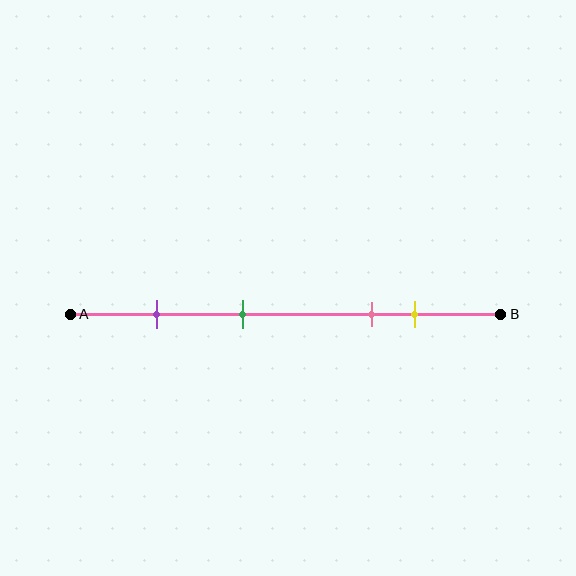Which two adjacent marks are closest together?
The pink and yellow marks are the closest adjacent pair.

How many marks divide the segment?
There are 4 marks dividing the segment.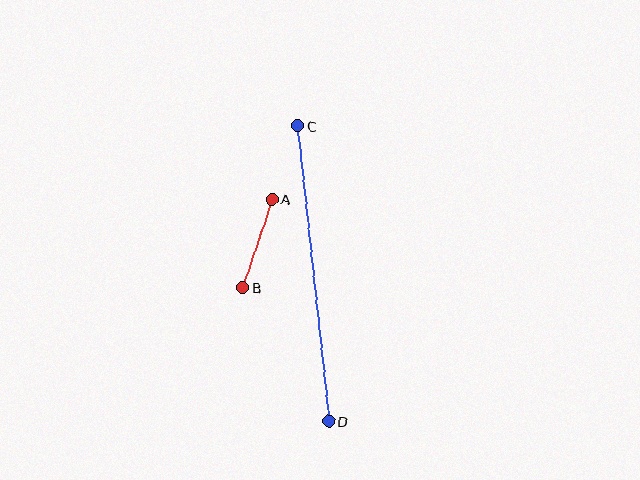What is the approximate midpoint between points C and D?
The midpoint is at approximately (313, 273) pixels.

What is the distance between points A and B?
The distance is approximately 93 pixels.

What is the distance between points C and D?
The distance is approximately 297 pixels.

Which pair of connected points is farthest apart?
Points C and D are farthest apart.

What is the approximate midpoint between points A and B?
The midpoint is at approximately (257, 243) pixels.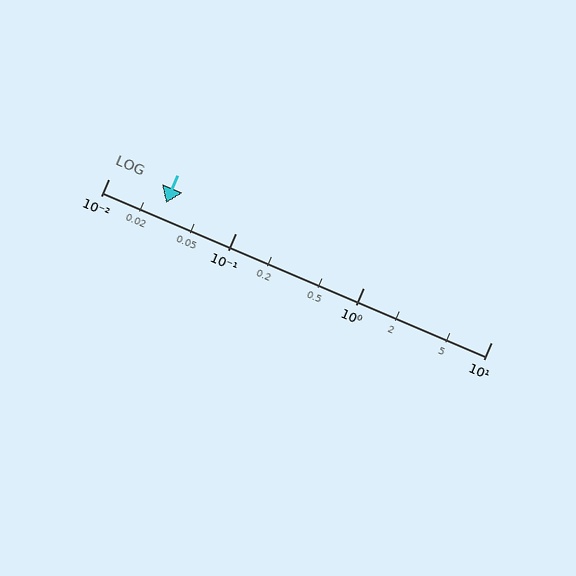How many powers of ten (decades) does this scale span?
The scale spans 3 decades, from 0.01 to 10.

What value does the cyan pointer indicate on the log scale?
The pointer indicates approximately 0.028.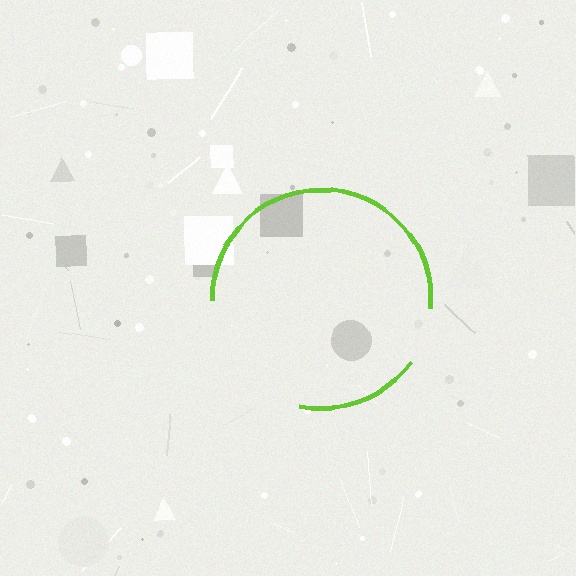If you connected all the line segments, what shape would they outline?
They would outline a circle.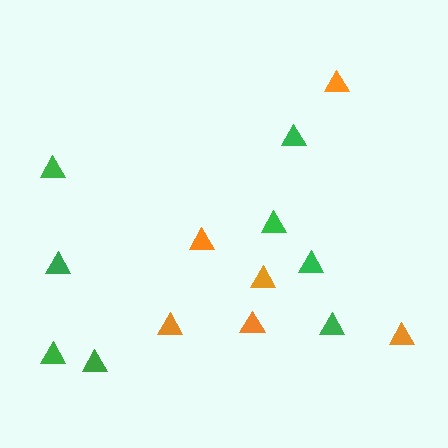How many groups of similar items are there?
There are 2 groups: one group of orange triangles (6) and one group of green triangles (8).